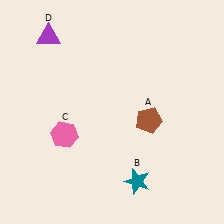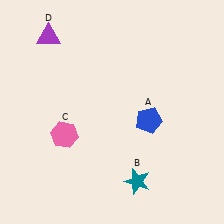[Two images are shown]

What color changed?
The pentagon (A) changed from brown in Image 1 to blue in Image 2.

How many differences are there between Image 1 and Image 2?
There is 1 difference between the two images.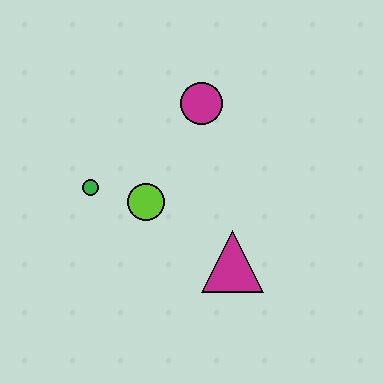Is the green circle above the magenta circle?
No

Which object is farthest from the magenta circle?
The magenta triangle is farthest from the magenta circle.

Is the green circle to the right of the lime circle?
No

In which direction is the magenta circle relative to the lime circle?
The magenta circle is above the lime circle.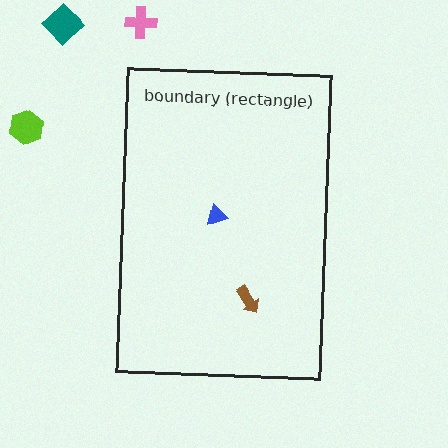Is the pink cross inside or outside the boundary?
Outside.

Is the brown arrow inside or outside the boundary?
Inside.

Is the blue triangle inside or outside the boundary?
Inside.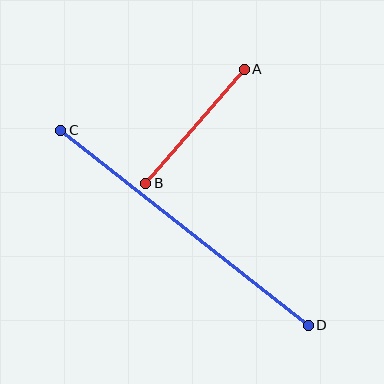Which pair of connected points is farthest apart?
Points C and D are farthest apart.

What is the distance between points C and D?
The distance is approximately 315 pixels.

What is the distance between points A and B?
The distance is approximately 151 pixels.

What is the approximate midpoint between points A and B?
The midpoint is at approximately (195, 126) pixels.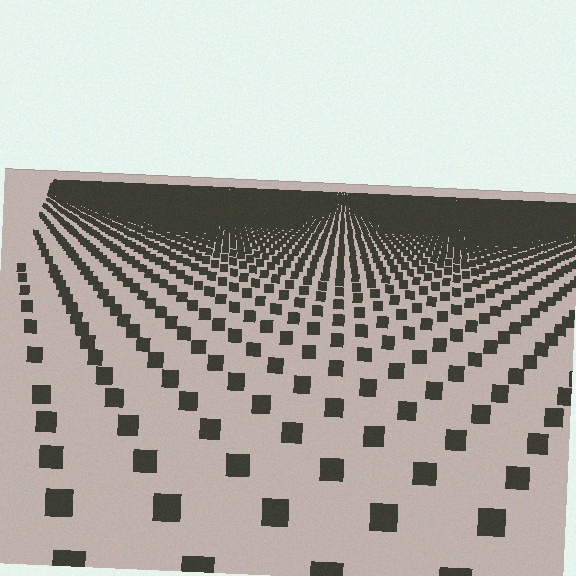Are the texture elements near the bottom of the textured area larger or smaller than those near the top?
Larger. Near the bottom, elements are closer to the viewer and appear at a bigger on-screen size.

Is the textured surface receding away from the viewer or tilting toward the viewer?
The surface is receding away from the viewer. Texture elements get smaller and denser toward the top.